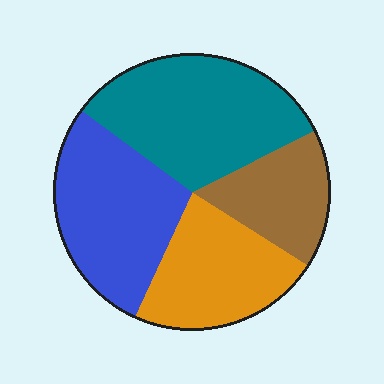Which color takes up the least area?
Brown, at roughly 15%.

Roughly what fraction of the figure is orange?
Orange covers about 25% of the figure.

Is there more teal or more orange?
Teal.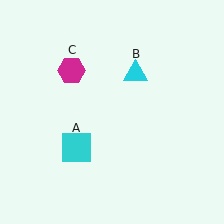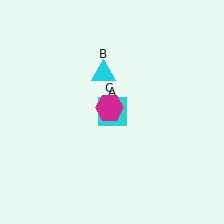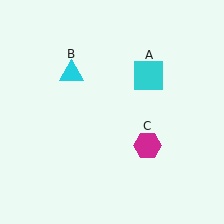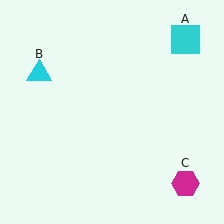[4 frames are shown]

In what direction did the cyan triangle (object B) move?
The cyan triangle (object B) moved left.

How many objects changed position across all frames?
3 objects changed position: cyan square (object A), cyan triangle (object B), magenta hexagon (object C).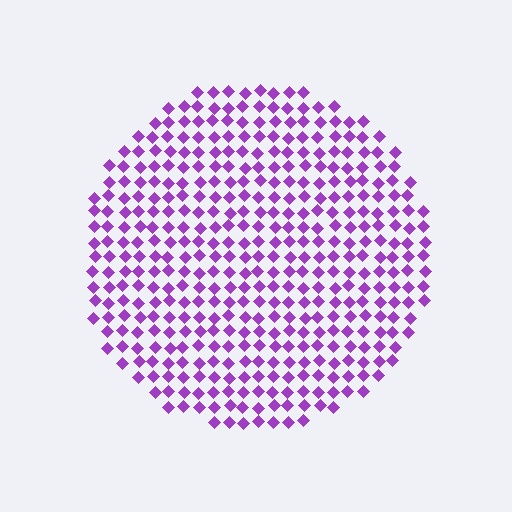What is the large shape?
The large shape is a circle.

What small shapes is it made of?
It is made of small diamonds.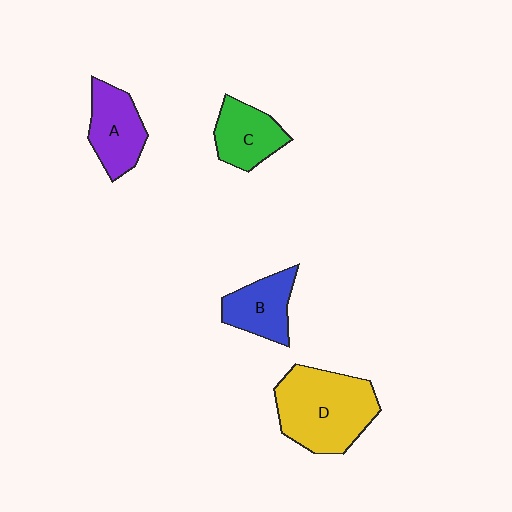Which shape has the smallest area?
Shape B (blue).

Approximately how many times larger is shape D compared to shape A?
Approximately 1.7 times.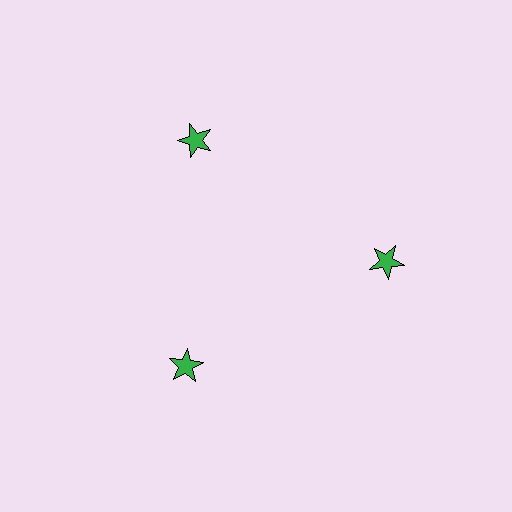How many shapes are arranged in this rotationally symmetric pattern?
There are 3 shapes, arranged in 3 groups of 1.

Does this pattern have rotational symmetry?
Yes, this pattern has 3-fold rotational symmetry. It looks the same after rotating 120 degrees around the center.